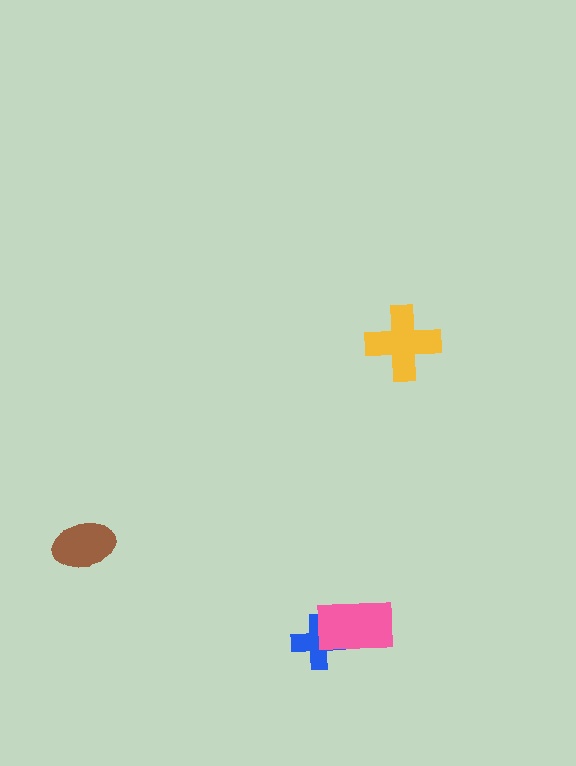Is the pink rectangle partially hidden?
No, no other shape covers it.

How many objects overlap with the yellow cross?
0 objects overlap with the yellow cross.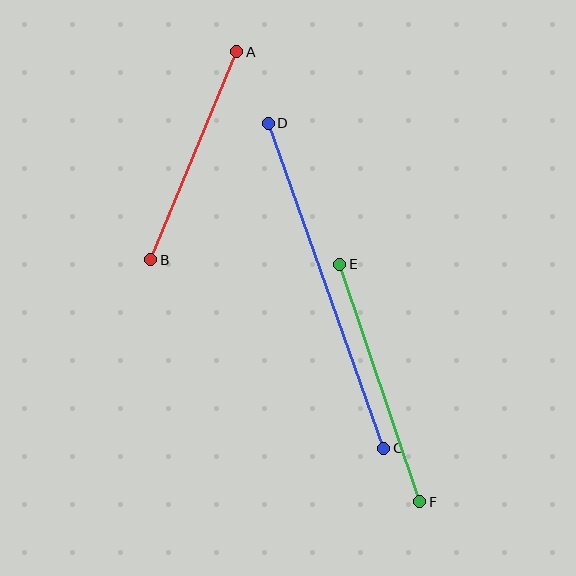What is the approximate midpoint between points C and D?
The midpoint is at approximately (326, 286) pixels.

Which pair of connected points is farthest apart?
Points C and D are farthest apart.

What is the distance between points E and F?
The distance is approximately 251 pixels.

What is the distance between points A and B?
The distance is approximately 225 pixels.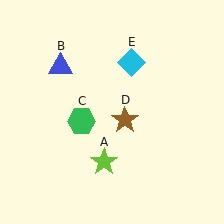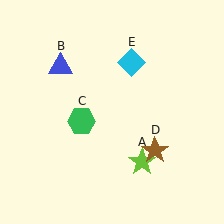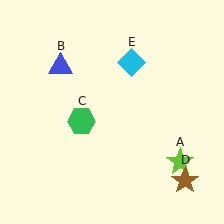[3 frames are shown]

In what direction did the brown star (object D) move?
The brown star (object D) moved down and to the right.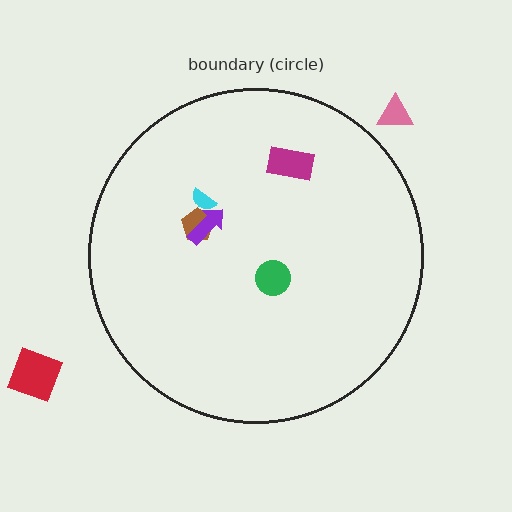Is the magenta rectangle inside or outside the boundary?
Inside.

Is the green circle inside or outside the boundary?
Inside.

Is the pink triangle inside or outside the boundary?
Outside.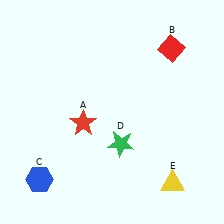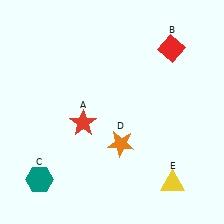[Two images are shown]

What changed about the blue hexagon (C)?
In Image 1, C is blue. In Image 2, it changed to teal.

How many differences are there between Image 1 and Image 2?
There are 2 differences between the two images.